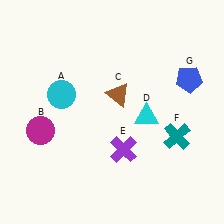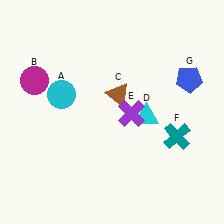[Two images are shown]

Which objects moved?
The objects that moved are: the magenta circle (B), the purple cross (E).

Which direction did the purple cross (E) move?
The purple cross (E) moved up.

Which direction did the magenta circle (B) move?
The magenta circle (B) moved up.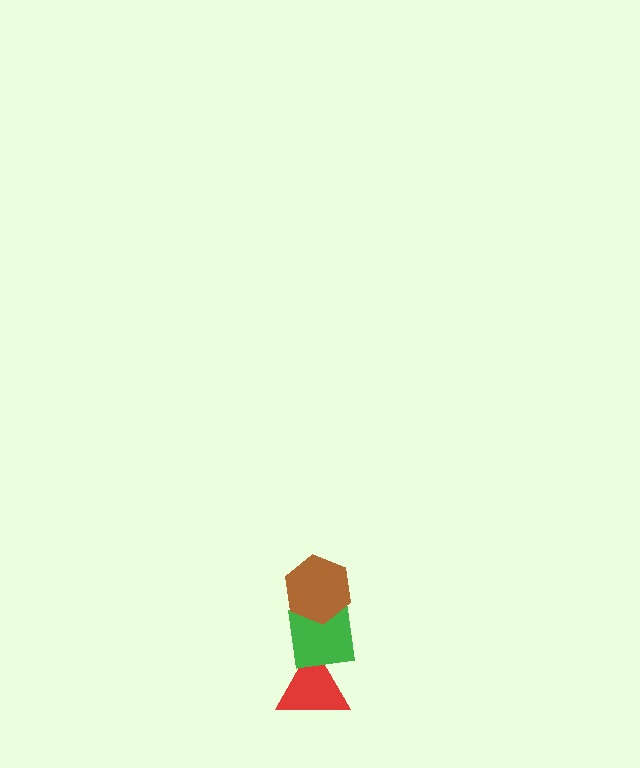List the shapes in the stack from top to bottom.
From top to bottom: the brown hexagon, the green square, the red triangle.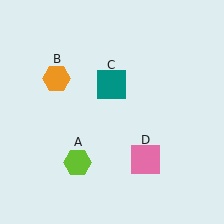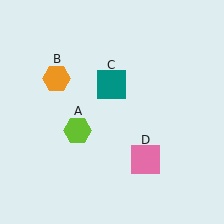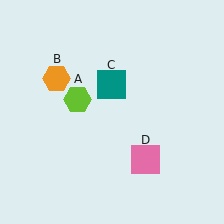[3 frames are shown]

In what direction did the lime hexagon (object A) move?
The lime hexagon (object A) moved up.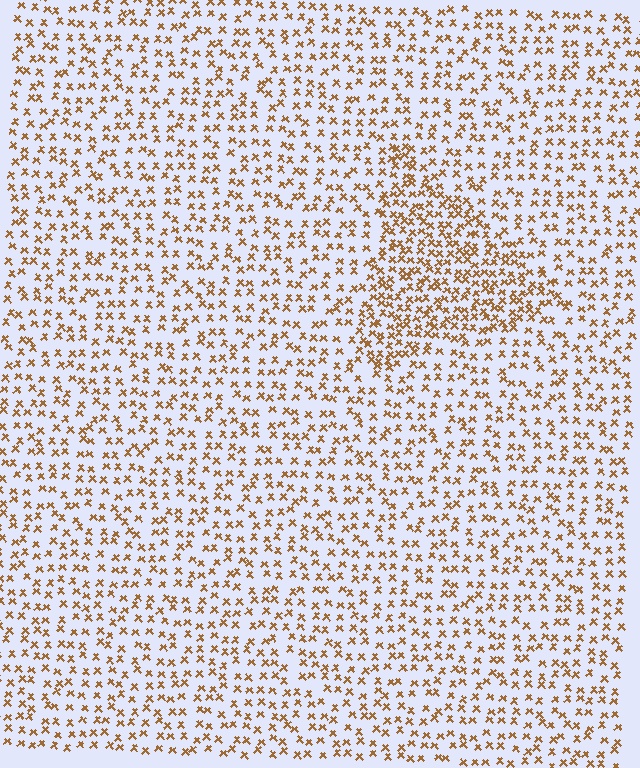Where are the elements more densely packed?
The elements are more densely packed inside the triangle boundary.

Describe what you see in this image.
The image contains small brown elements arranged at two different densities. A triangle-shaped region is visible where the elements are more densely packed than the surrounding area.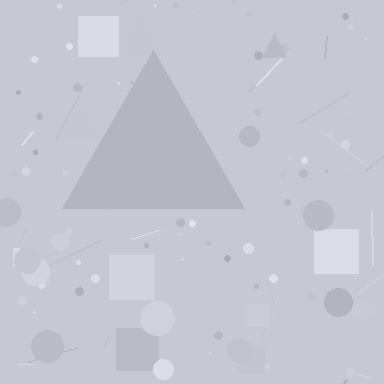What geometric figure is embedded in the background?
A triangle is embedded in the background.